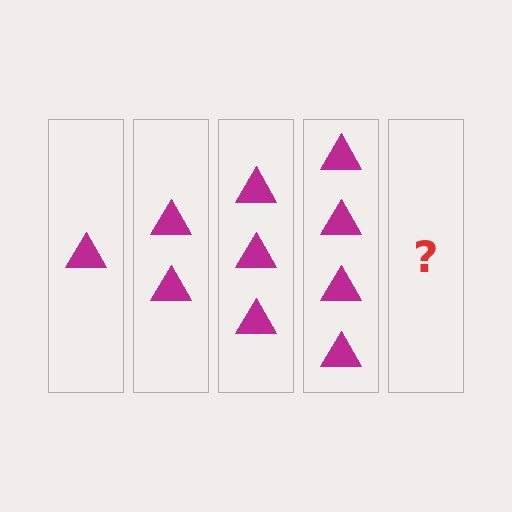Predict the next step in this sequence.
The next step is 5 triangles.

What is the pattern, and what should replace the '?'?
The pattern is that each step adds one more triangle. The '?' should be 5 triangles.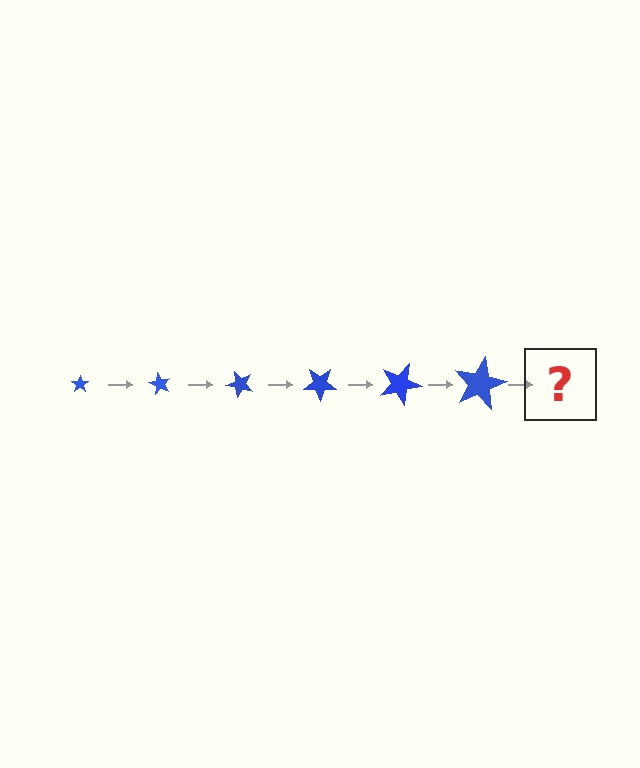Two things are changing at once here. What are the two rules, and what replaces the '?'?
The two rules are that the star grows larger each step and it rotates 60 degrees each step. The '?' should be a star, larger than the previous one and rotated 360 degrees from the start.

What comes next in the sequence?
The next element should be a star, larger than the previous one and rotated 360 degrees from the start.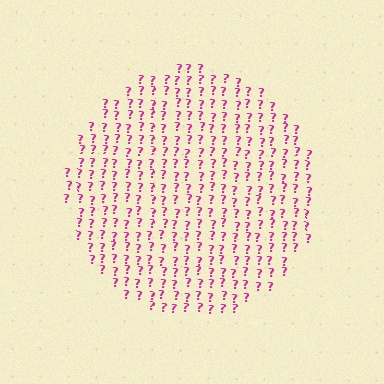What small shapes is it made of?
It is made of small question marks.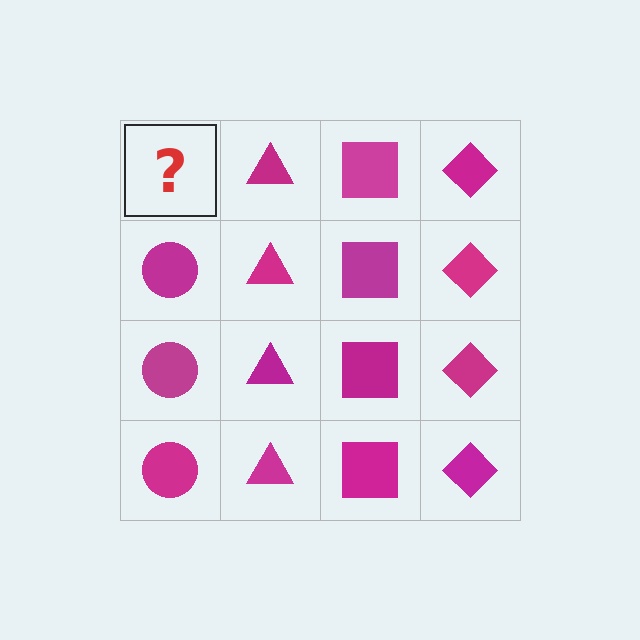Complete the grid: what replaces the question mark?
The question mark should be replaced with a magenta circle.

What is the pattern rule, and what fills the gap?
The rule is that each column has a consistent shape. The gap should be filled with a magenta circle.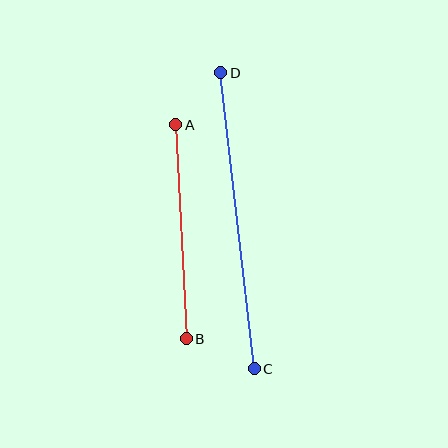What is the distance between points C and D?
The distance is approximately 298 pixels.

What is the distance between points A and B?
The distance is approximately 214 pixels.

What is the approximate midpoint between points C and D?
The midpoint is at approximately (237, 221) pixels.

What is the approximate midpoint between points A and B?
The midpoint is at approximately (181, 232) pixels.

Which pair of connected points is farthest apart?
Points C and D are farthest apart.